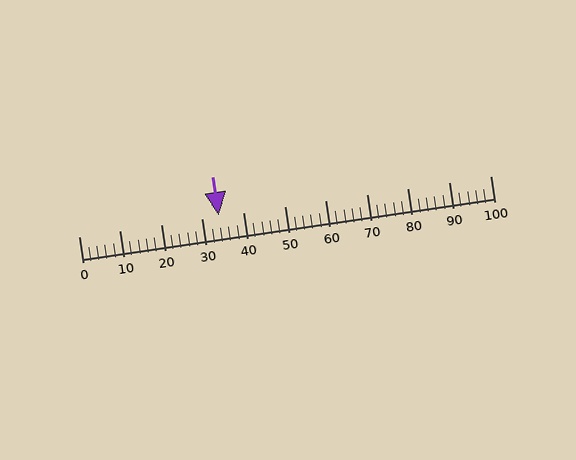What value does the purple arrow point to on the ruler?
The purple arrow points to approximately 34.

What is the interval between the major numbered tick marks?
The major tick marks are spaced 10 units apart.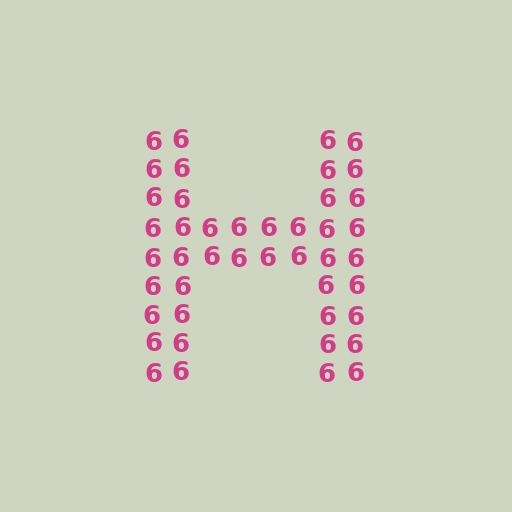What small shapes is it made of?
It is made of small digit 6's.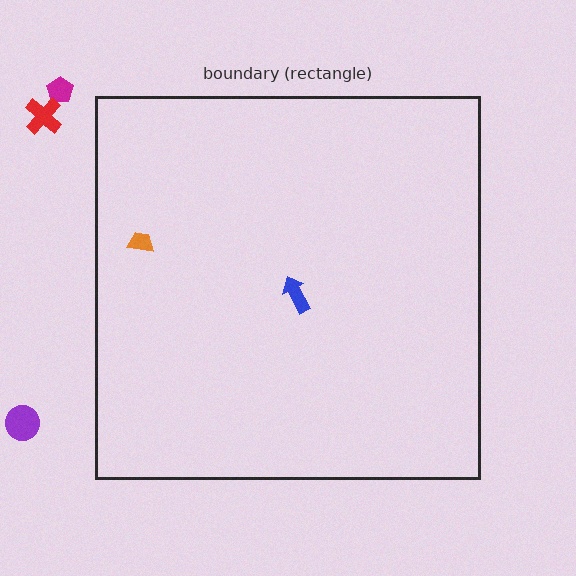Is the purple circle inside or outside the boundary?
Outside.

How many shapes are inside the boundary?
2 inside, 3 outside.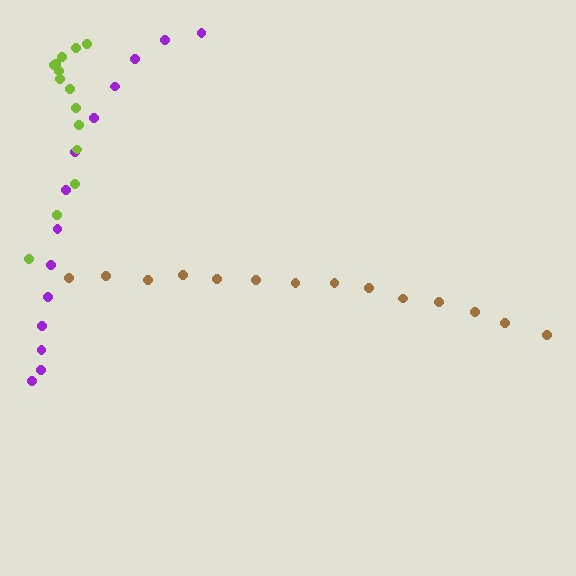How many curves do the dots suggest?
There are 3 distinct paths.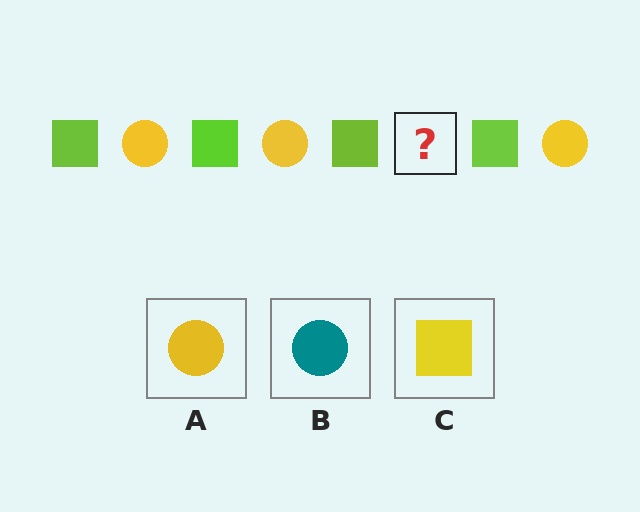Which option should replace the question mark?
Option A.